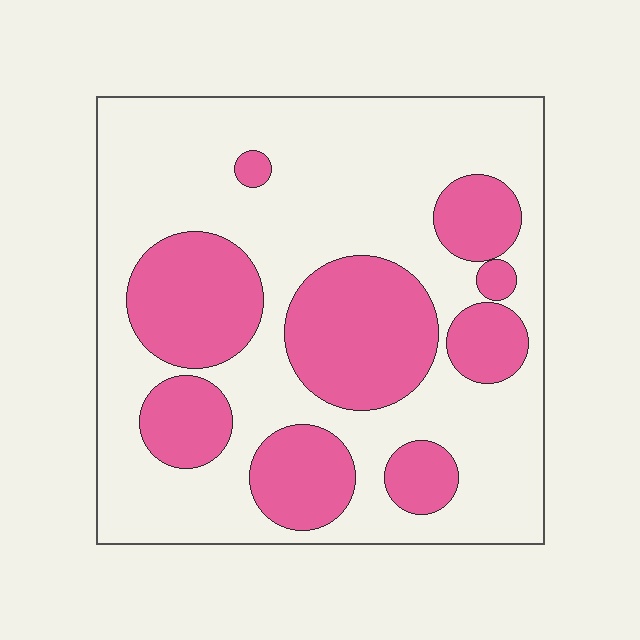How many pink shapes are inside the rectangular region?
9.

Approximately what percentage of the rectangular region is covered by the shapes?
Approximately 35%.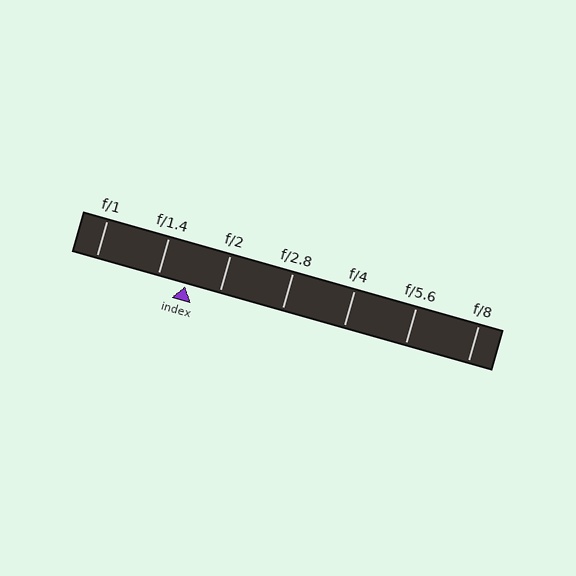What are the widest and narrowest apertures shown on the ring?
The widest aperture shown is f/1 and the narrowest is f/8.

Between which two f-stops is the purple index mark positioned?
The index mark is between f/1.4 and f/2.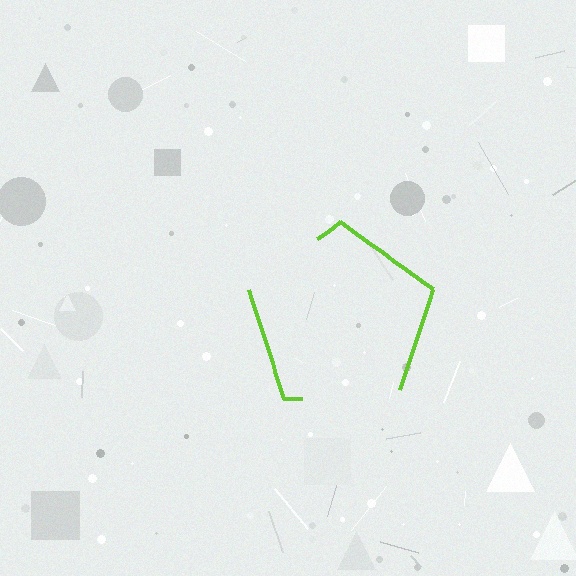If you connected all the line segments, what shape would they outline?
They would outline a pentagon.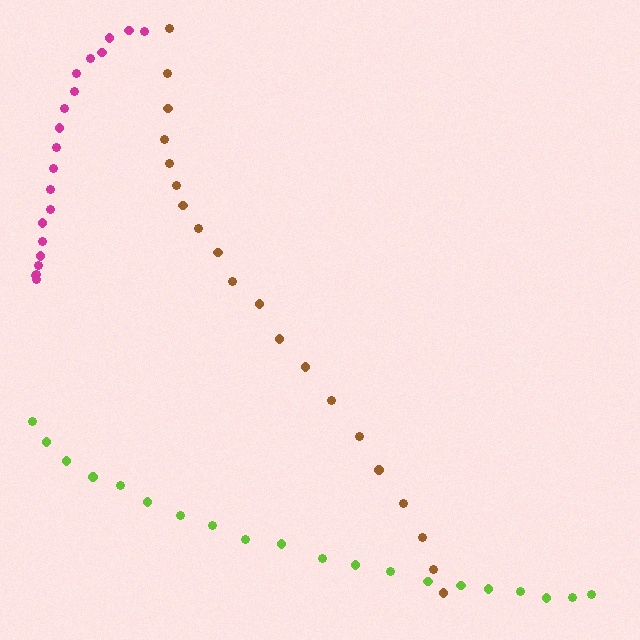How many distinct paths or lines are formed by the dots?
There are 3 distinct paths.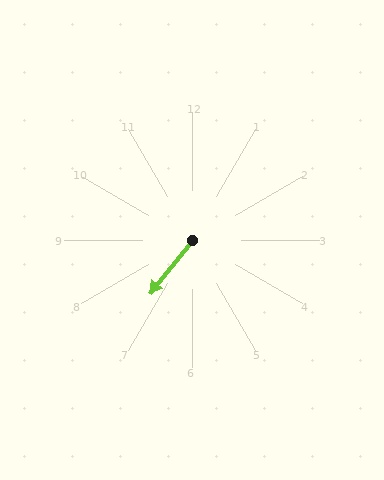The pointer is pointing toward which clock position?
Roughly 7 o'clock.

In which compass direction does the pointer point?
Southwest.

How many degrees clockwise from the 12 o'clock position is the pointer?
Approximately 218 degrees.